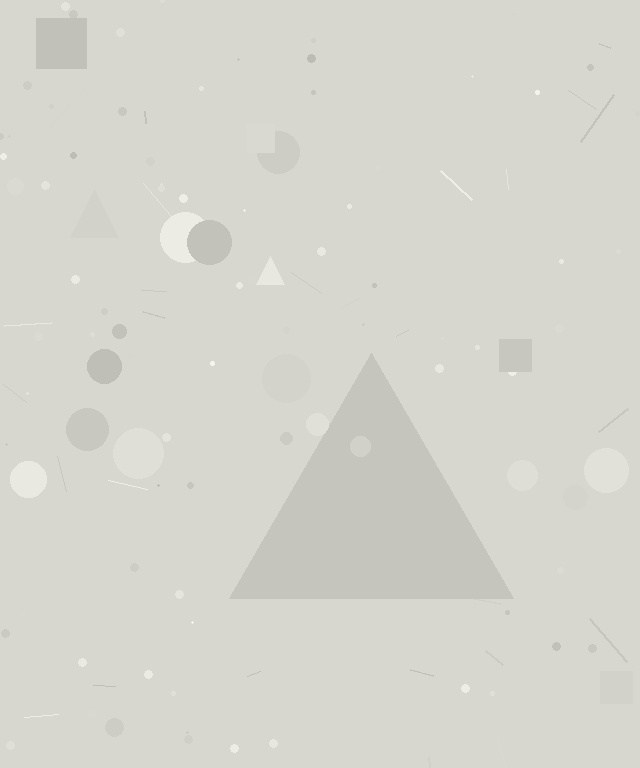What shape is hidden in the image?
A triangle is hidden in the image.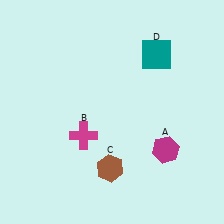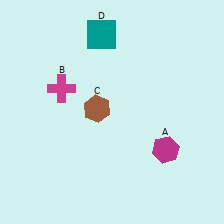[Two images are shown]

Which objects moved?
The objects that moved are: the magenta cross (B), the brown hexagon (C), the teal square (D).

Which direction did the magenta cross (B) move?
The magenta cross (B) moved up.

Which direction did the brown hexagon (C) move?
The brown hexagon (C) moved up.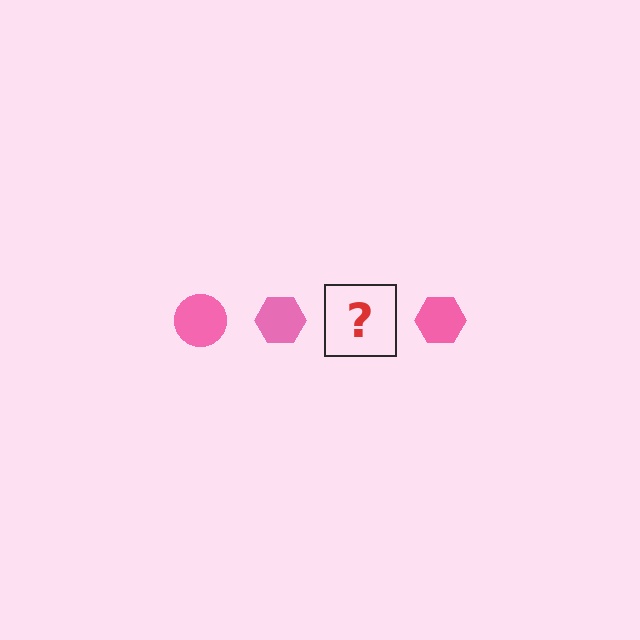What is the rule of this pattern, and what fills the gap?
The rule is that the pattern cycles through circle, hexagon shapes in pink. The gap should be filled with a pink circle.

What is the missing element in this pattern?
The missing element is a pink circle.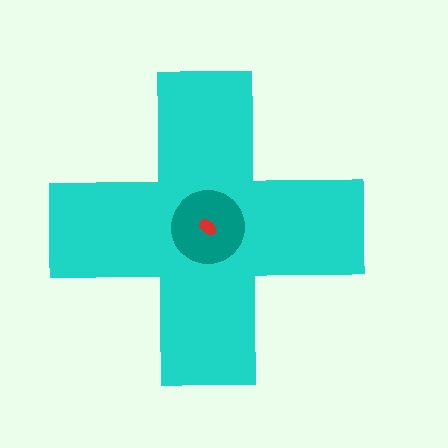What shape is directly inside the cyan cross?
The teal circle.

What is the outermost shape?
The cyan cross.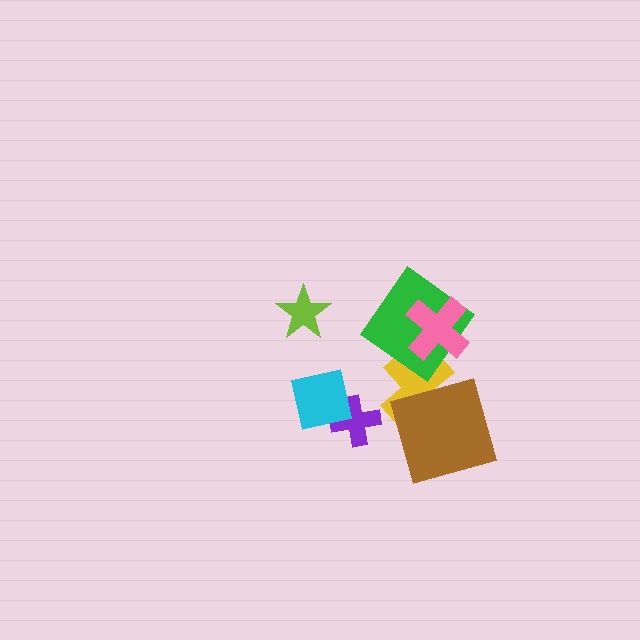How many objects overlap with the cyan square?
1 object overlaps with the cyan square.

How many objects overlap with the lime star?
0 objects overlap with the lime star.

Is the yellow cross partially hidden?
Yes, it is partially covered by another shape.